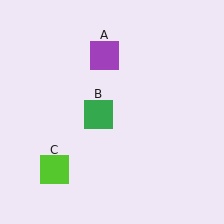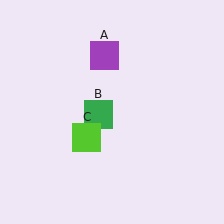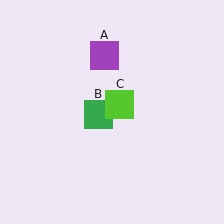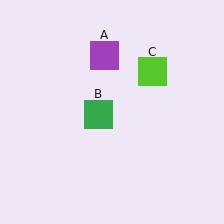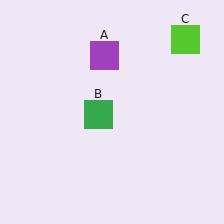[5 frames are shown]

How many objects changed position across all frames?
1 object changed position: lime square (object C).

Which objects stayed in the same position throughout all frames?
Purple square (object A) and green square (object B) remained stationary.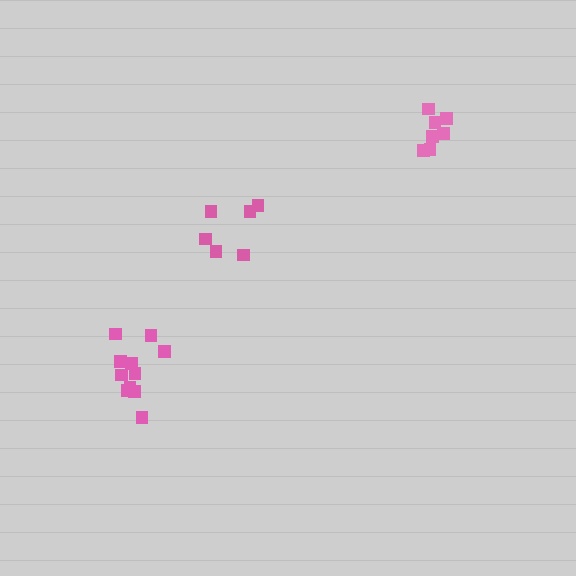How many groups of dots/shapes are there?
There are 3 groups.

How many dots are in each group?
Group 1: 6 dots, Group 2: 7 dots, Group 3: 11 dots (24 total).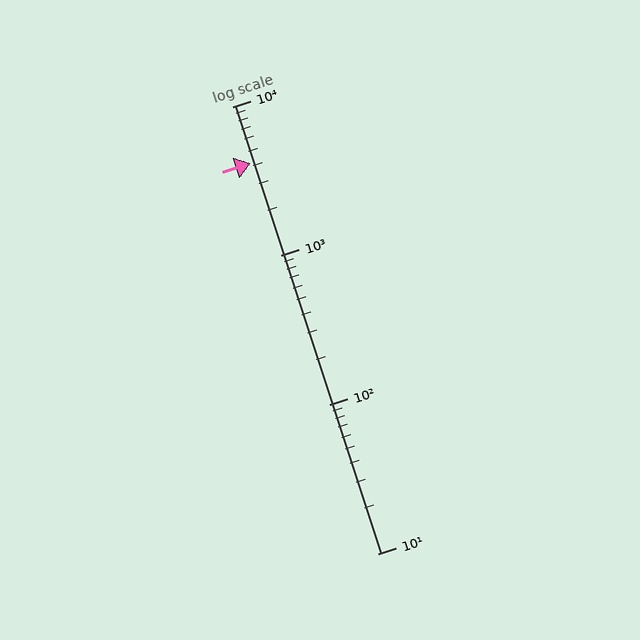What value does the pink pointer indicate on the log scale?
The pointer indicates approximately 4200.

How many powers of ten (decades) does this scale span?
The scale spans 3 decades, from 10 to 10000.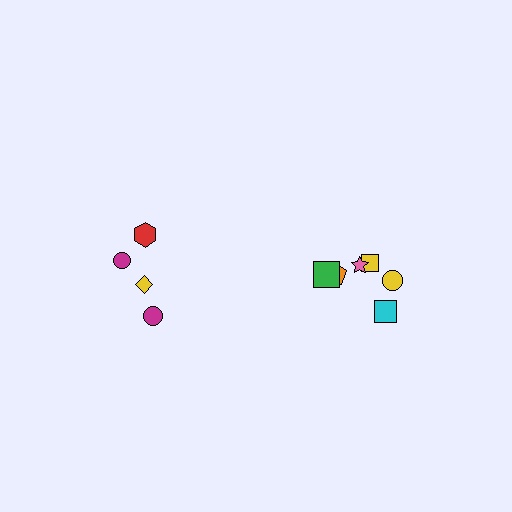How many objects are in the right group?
There are 6 objects.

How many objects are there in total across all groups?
There are 10 objects.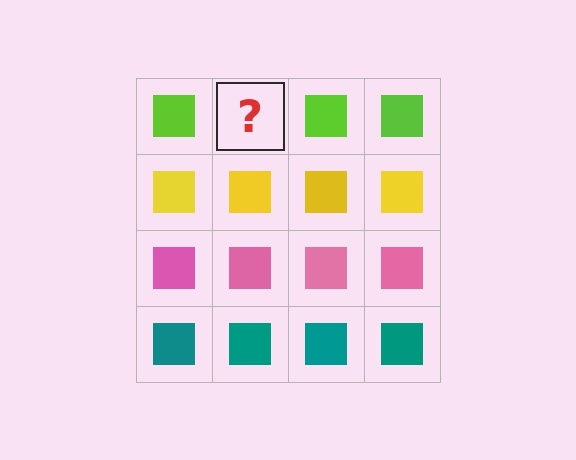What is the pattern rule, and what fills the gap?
The rule is that each row has a consistent color. The gap should be filled with a lime square.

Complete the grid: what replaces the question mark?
The question mark should be replaced with a lime square.